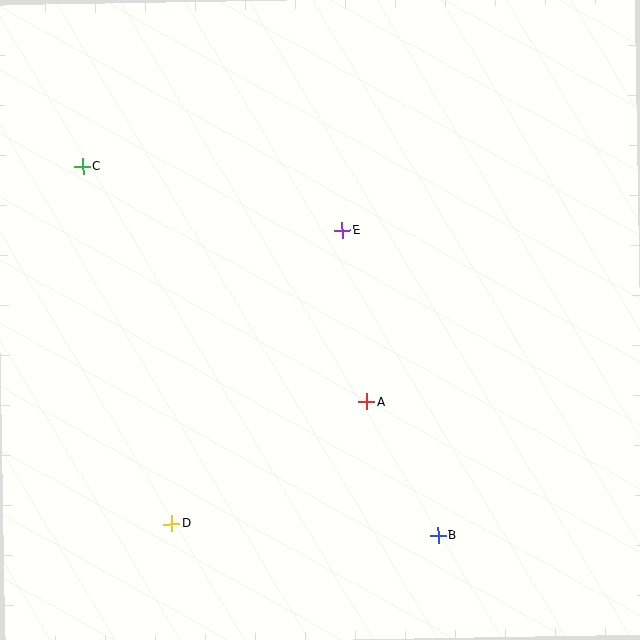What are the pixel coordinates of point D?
Point D is at (172, 524).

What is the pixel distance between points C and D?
The distance between C and D is 369 pixels.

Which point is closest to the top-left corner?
Point C is closest to the top-left corner.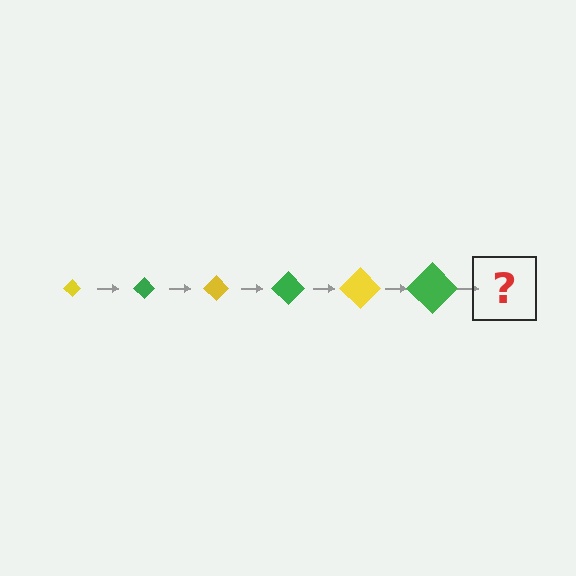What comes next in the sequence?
The next element should be a yellow diamond, larger than the previous one.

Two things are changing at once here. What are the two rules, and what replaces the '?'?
The two rules are that the diamond grows larger each step and the color cycles through yellow and green. The '?' should be a yellow diamond, larger than the previous one.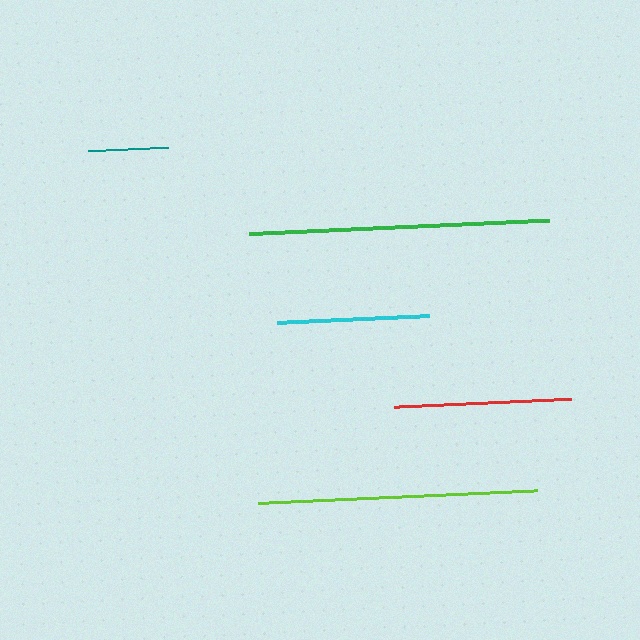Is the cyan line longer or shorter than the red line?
The red line is longer than the cyan line.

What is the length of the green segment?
The green segment is approximately 300 pixels long.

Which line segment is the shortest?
The teal line is the shortest at approximately 80 pixels.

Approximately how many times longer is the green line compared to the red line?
The green line is approximately 1.7 times the length of the red line.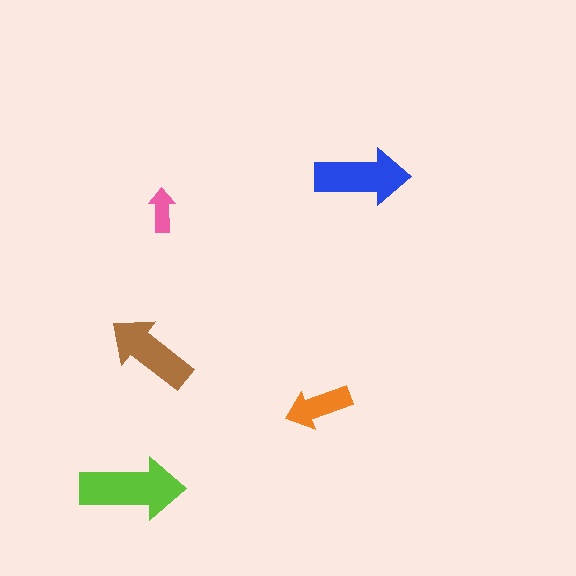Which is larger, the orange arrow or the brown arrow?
The brown one.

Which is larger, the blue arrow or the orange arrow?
The blue one.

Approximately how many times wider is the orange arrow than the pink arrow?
About 1.5 times wider.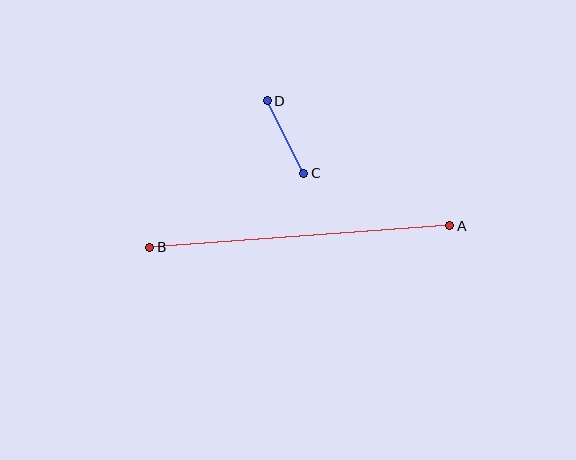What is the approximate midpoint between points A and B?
The midpoint is at approximately (300, 237) pixels.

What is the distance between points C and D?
The distance is approximately 81 pixels.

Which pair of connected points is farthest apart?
Points A and B are farthest apart.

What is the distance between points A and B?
The distance is approximately 301 pixels.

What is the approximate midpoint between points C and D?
The midpoint is at approximately (285, 137) pixels.